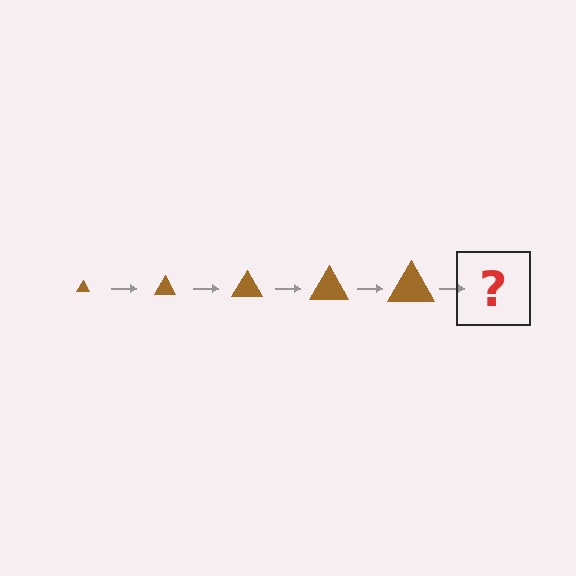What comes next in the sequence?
The next element should be a brown triangle, larger than the previous one.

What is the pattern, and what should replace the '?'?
The pattern is that the triangle gets progressively larger each step. The '?' should be a brown triangle, larger than the previous one.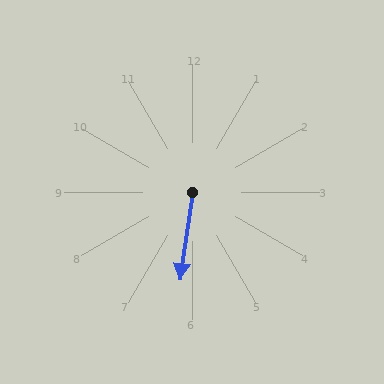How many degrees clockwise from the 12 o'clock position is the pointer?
Approximately 188 degrees.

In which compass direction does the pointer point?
South.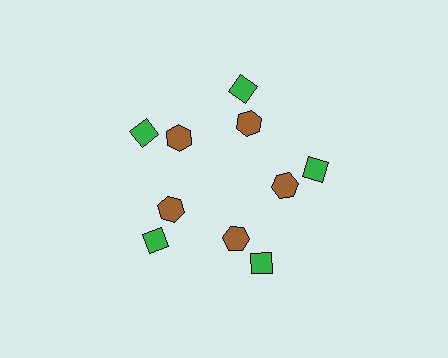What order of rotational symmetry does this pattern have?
This pattern has 5-fold rotational symmetry.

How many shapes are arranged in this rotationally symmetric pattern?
There are 10 shapes, arranged in 5 groups of 2.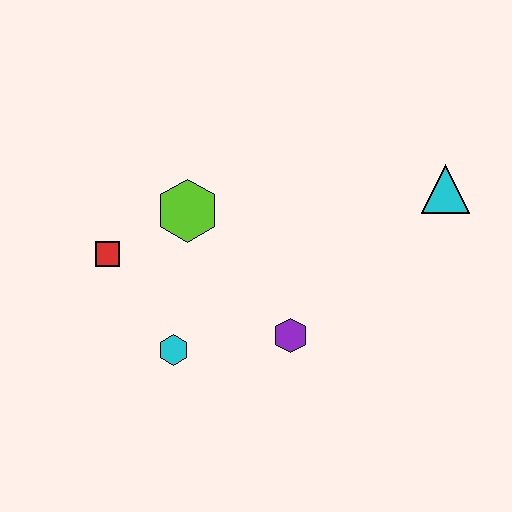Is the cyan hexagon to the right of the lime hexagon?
No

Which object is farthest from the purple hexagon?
The cyan triangle is farthest from the purple hexagon.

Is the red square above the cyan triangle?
No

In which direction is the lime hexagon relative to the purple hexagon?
The lime hexagon is above the purple hexagon.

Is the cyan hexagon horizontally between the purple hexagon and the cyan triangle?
No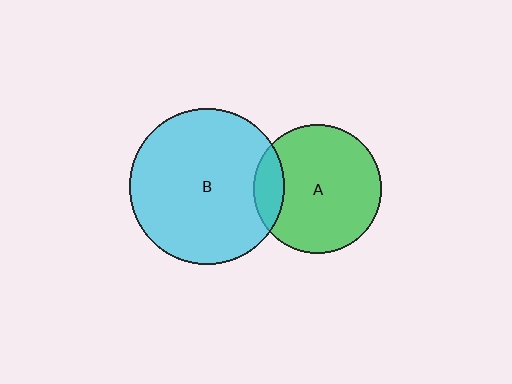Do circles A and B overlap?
Yes.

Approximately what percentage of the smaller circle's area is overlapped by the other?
Approximately 15%.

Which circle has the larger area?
Circle B (cyan).